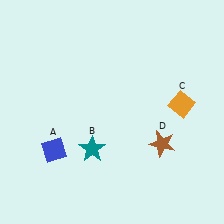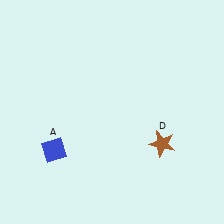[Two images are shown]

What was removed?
The teal star (B), the orange diamond (C) were removed in Image 2.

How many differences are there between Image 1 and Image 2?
There are 2 differences between the two images.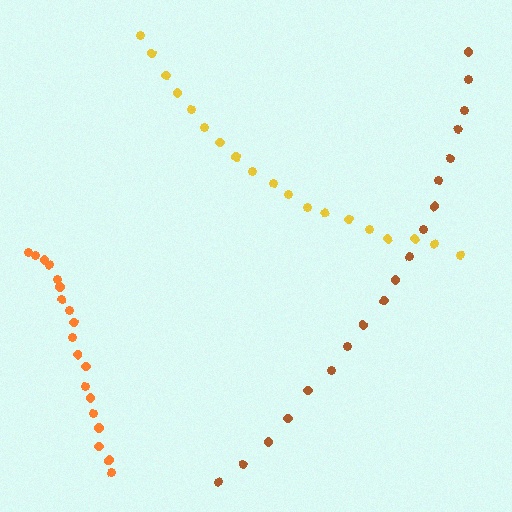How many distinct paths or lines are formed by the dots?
There are 3 distinct paths.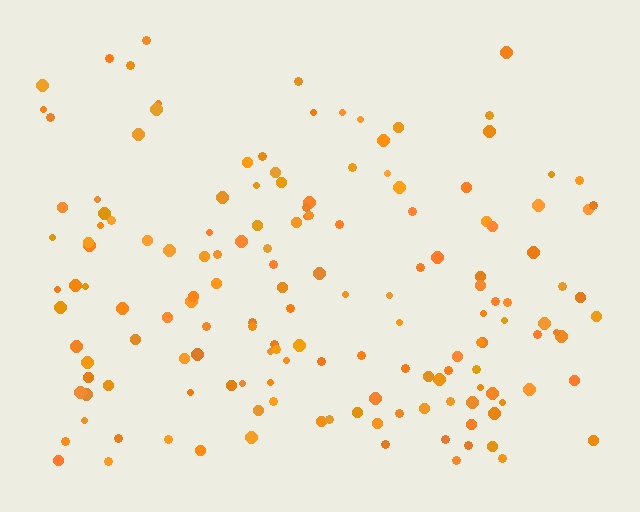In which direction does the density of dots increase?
From top to bottom, with the bottom side densest.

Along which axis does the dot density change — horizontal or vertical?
Vertical.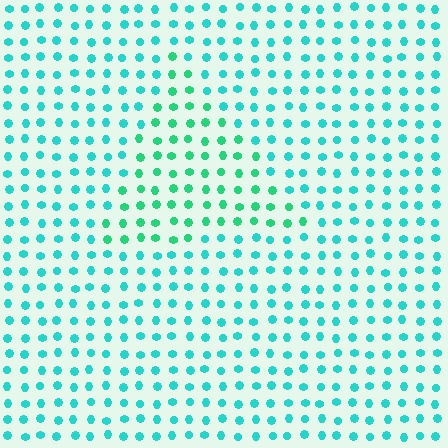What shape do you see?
I see a triangle.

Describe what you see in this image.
The image is filled with small cyan elements in a uniform arrangement. A triangle-shaped region is visible where the elements are tinted to a slightly different hue, forming a subtle color boundary.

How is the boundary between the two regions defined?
The boundary is defined purely by a slight shift in hue (about 27 degrees). Spacing, size, and orientation are identical on both sides.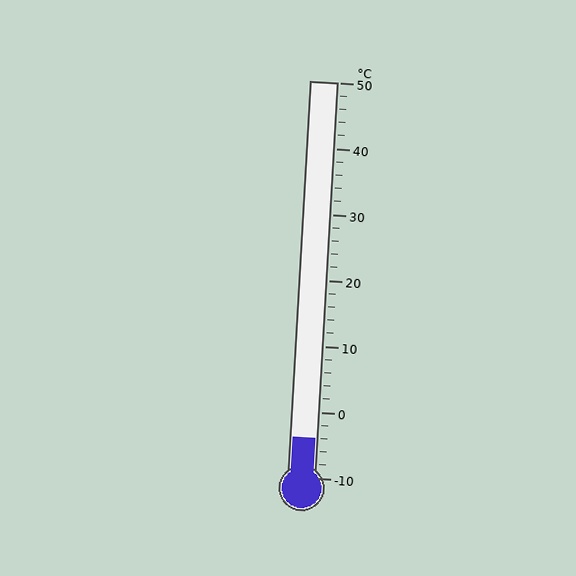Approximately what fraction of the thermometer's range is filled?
The thermometer is filled to approximately 10% of its range.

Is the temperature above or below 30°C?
The temperature is below 30°C.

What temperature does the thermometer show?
The thermometer shows approximately -4°C.